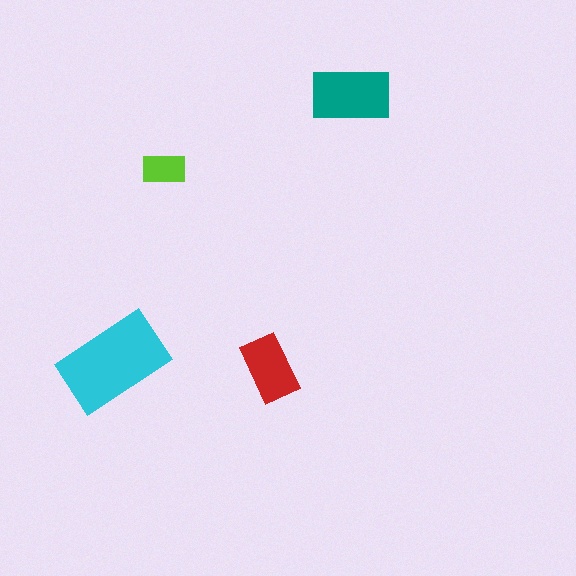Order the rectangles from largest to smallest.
the cyan one, the teal one, the red one, the lime one.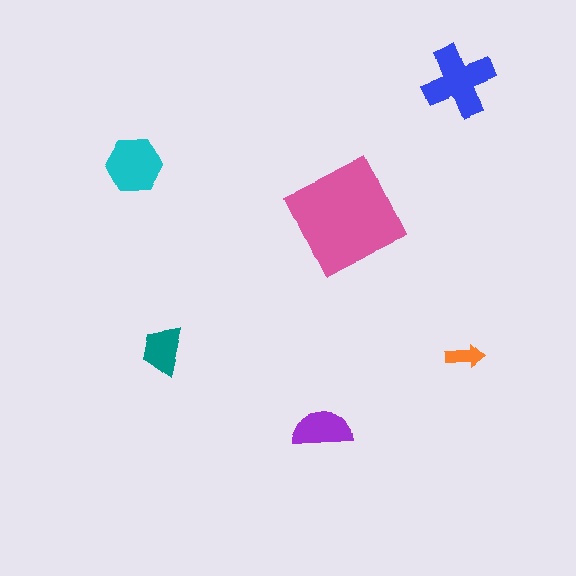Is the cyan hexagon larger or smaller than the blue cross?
Smaller.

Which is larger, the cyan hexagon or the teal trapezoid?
The cyan hexagon.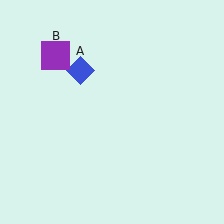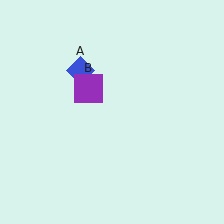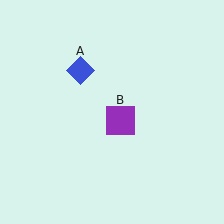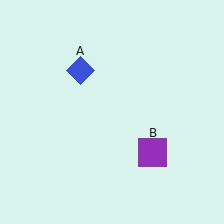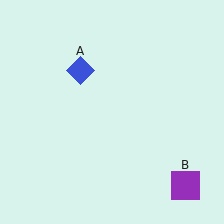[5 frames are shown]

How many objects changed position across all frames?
1 object changed position: purple square (object B).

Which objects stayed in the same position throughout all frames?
Blue diamond (object A) remained stationary.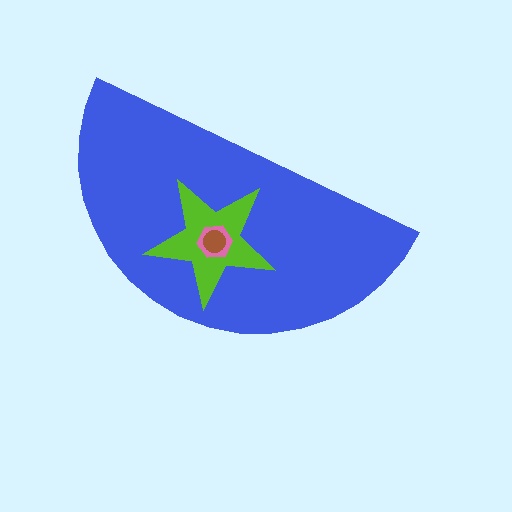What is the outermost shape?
The blue semicircle.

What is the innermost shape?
The brown circle.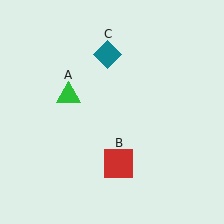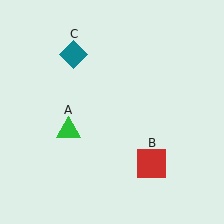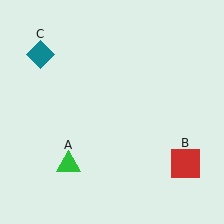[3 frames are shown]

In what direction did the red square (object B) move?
The red square (object B) moved right.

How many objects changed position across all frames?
3 objects changed position: green triangle (object A), red square (object B), teal diamond (object C).